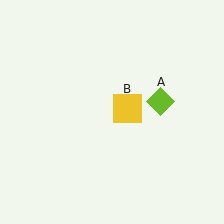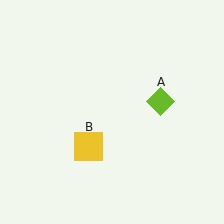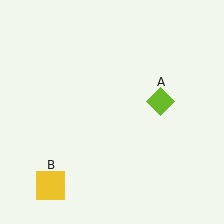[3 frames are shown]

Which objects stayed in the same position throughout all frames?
Lime diamond (object A) remained stationary.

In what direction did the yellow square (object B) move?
The yellow square (object B) moved down and to the left.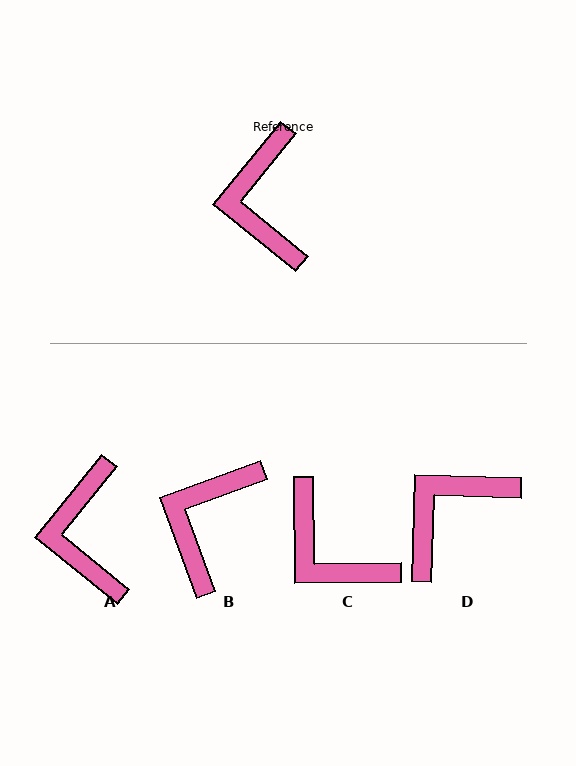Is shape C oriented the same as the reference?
No, it is off by about 40 degrees.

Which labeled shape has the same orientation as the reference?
A.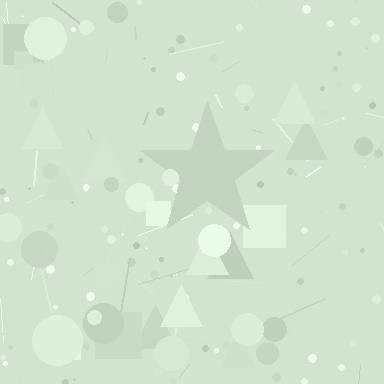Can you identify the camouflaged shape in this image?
The camouflaged shape is a star.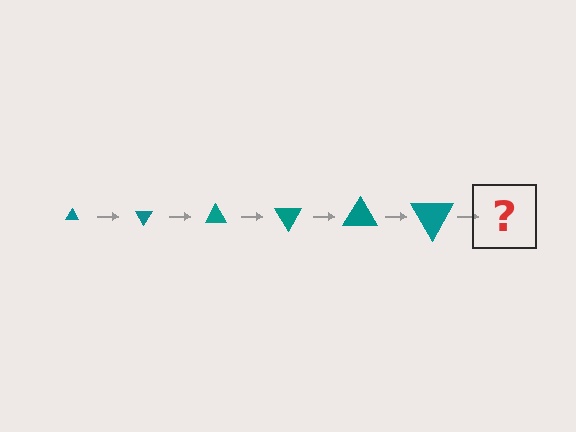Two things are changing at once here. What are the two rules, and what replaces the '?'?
The two rules are that the triangle grows larger each step and it rotates 60 degrees each step. The '?' should be a triangle, larger than the previous one and rotated 360 degrees from the start.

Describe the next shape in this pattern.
It should be a triangle, larger than the previous one and rotated 360 degrees from the start.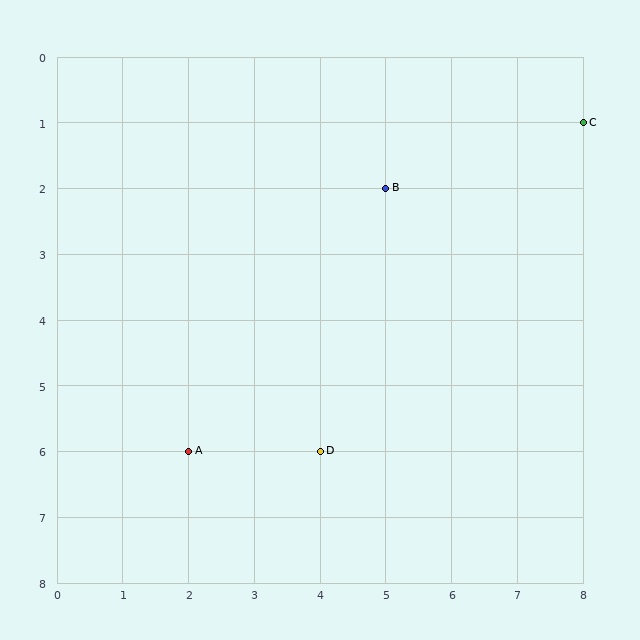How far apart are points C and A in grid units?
Points C and A are 6 columns and 5 rows apart (about 7.8 grid units diagonally).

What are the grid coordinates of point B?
Point B is at grid coordinates (5, 2).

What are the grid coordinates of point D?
Point D is at grid coordinates (4, 6).